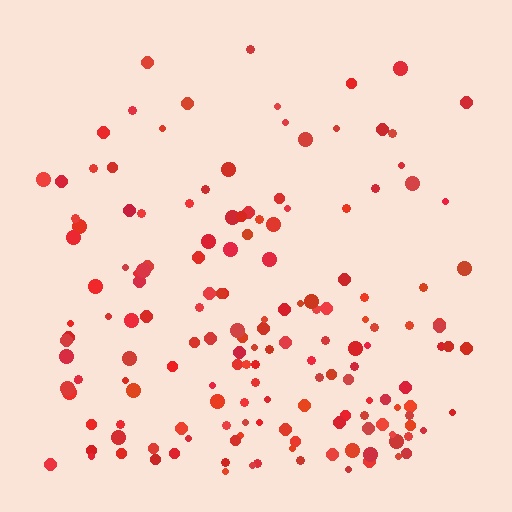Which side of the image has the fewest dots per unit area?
The top.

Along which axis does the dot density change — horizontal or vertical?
Vertical.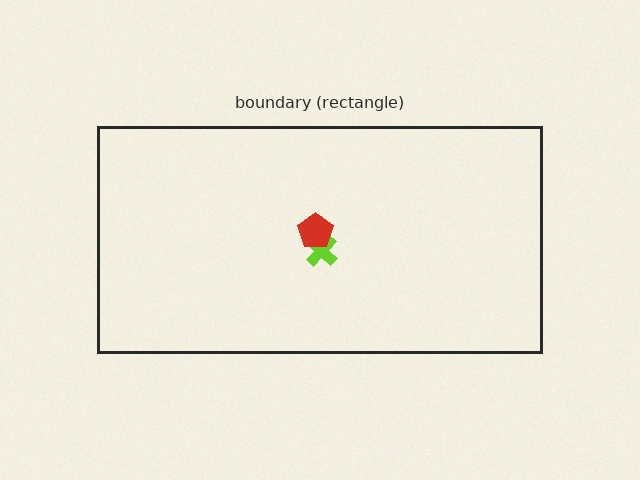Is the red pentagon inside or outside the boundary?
Inside.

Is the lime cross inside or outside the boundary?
Inside.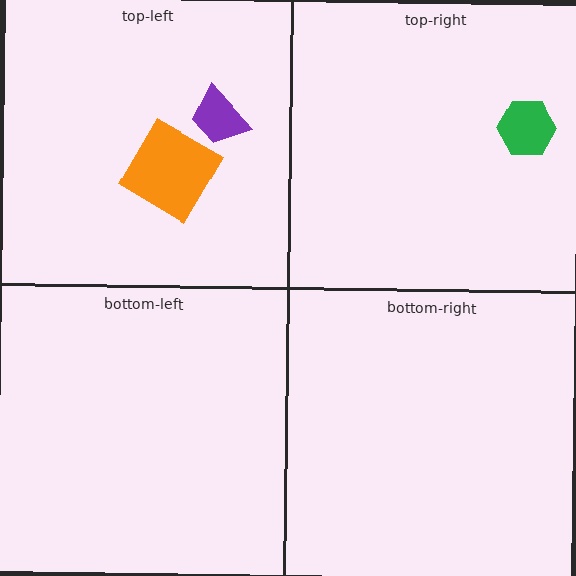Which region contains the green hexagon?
The top-right region.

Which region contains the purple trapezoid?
The top-left region.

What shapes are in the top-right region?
The green hexagon.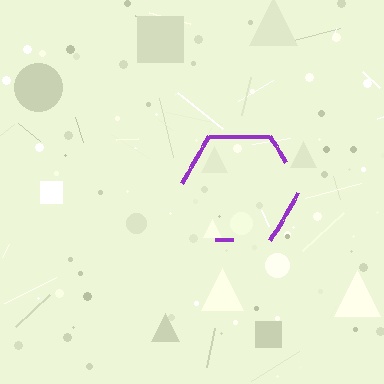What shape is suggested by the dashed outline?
The dashed outline suggests a hexagon.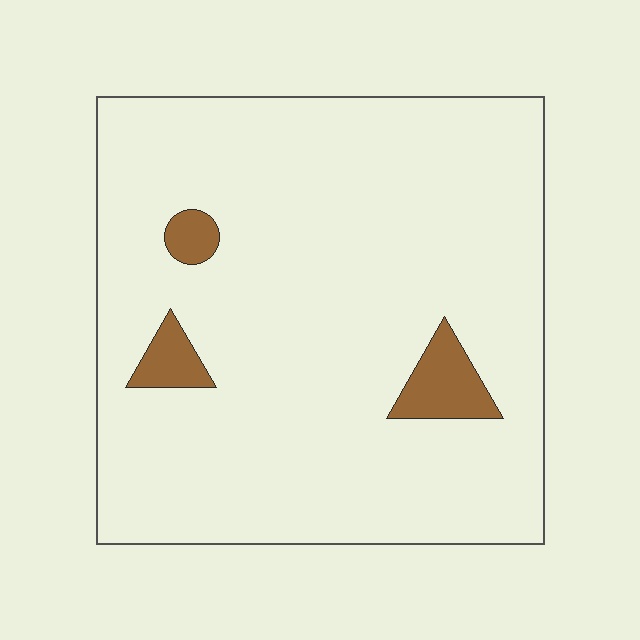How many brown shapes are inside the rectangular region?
3.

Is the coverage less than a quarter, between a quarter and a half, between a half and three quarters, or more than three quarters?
Less than a quarter.